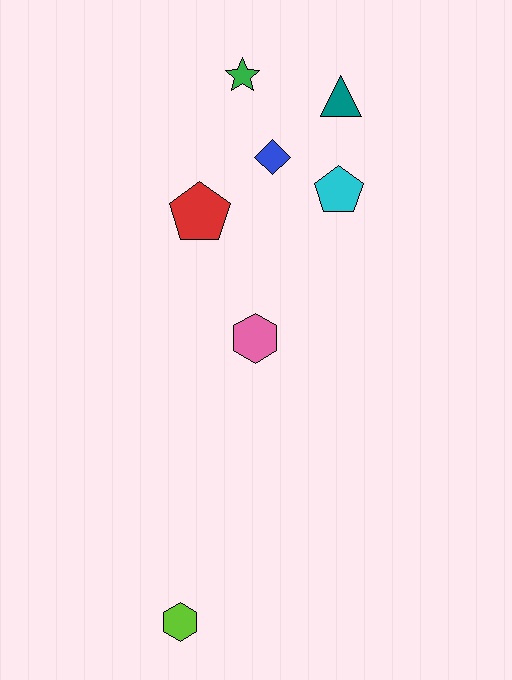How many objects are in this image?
There are 7 objects.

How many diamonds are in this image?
There is 1 diamond.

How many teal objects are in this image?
There is 1 teal object.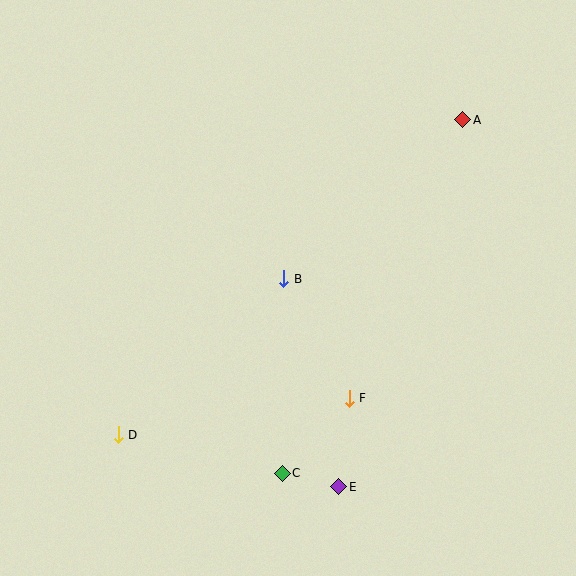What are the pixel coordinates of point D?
Point D is at (118, 435).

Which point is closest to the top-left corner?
Point B is closest to the top-left corner.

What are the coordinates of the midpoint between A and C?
The midpoint between A and C is at (372, 297).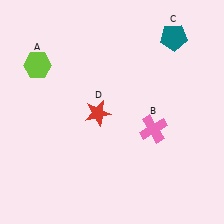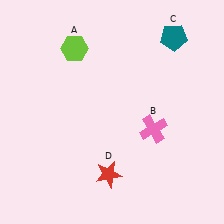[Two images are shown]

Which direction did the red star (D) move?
The red star (D) moved down.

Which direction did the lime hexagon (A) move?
The lime hexagon (A) moved right.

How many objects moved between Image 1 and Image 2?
2 objects moved between the two images.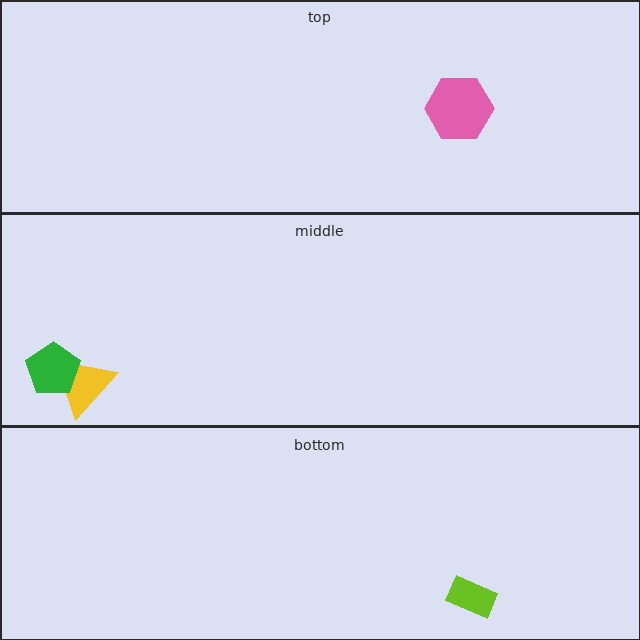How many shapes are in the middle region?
2.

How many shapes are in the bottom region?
1.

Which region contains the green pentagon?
The middle region.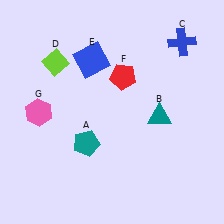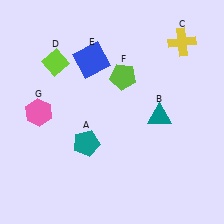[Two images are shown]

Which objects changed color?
C changed from blue to yellow. F changed from red to lime.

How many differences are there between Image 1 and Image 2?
There are 2 differences between the two images.